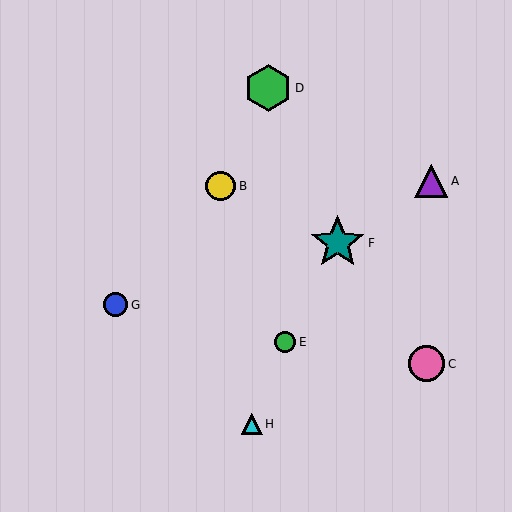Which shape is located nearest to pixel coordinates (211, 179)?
The yellow circle (labeled B) at (221, 186) is nearest to that location.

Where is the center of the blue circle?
The center of the blue circle is at (116, 305).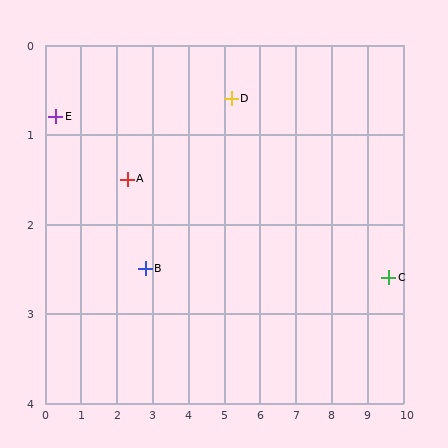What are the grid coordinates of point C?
Point C is at approximately (9.6, 2.6).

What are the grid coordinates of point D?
Point D is at approximately (5.2, 0.6).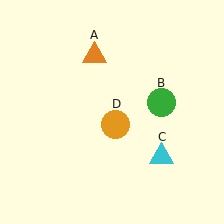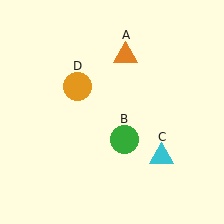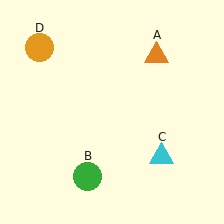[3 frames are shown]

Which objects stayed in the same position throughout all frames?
Cyan triangle (object C) remained stationary.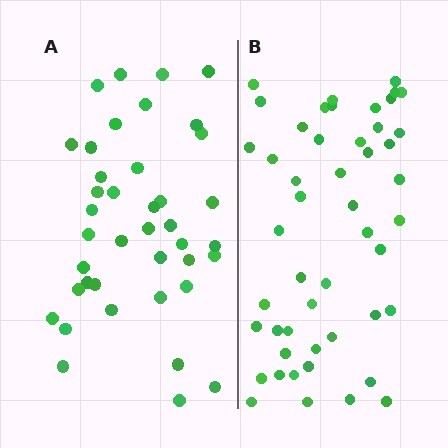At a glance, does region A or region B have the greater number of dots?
Region B (the right region) has more dots.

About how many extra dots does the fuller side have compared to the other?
Region B has roughly 8 or so more dots than region A.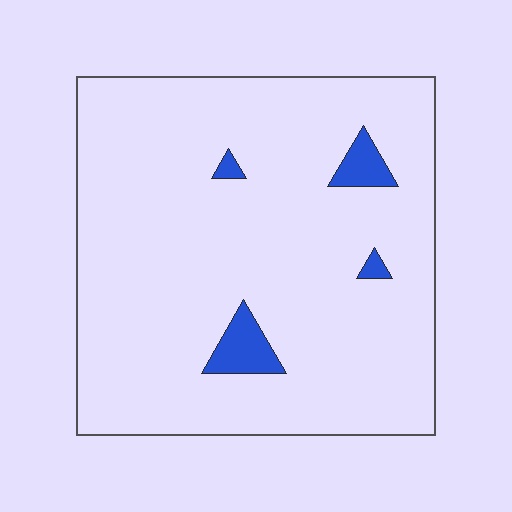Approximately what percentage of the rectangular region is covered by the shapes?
Approximately 5%.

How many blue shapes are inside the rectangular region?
4.